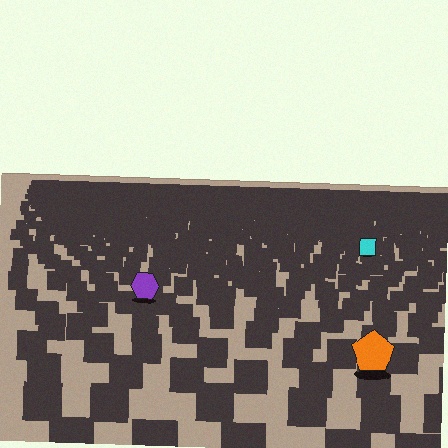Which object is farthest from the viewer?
The cyan square is farthest from the viewer. It appears smaller and the ground texture around it is denser.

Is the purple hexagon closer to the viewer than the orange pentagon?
No. The orange pentagon is closer — you can tell from the texture gradient: the ground texture is coarser near it.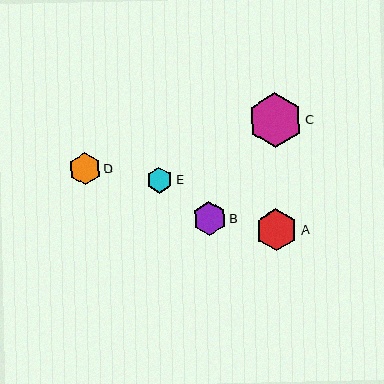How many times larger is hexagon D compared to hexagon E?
Hexagon D is approximately 1.3 times the size of hexagon E.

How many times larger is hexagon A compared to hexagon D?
Hexagon A is approximately 1.3 times the size of hexagon D.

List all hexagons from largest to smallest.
From largest to smallest: C, A, B, D, E.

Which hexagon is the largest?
Hexagon C is the largest with a size of approximately 54 pixels.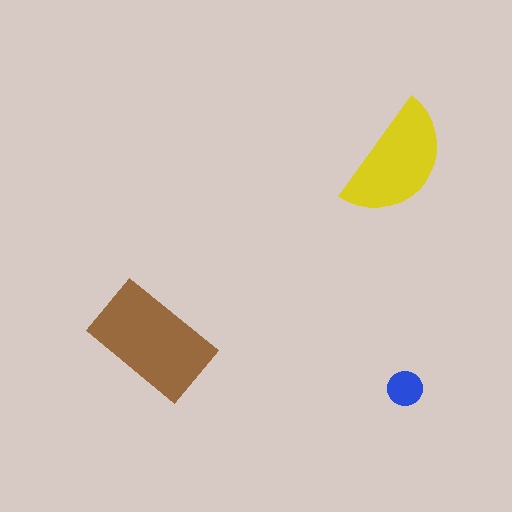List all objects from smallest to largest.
The blue circle, the yellow semicircle, the brown rectangle.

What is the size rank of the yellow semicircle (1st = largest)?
2nd.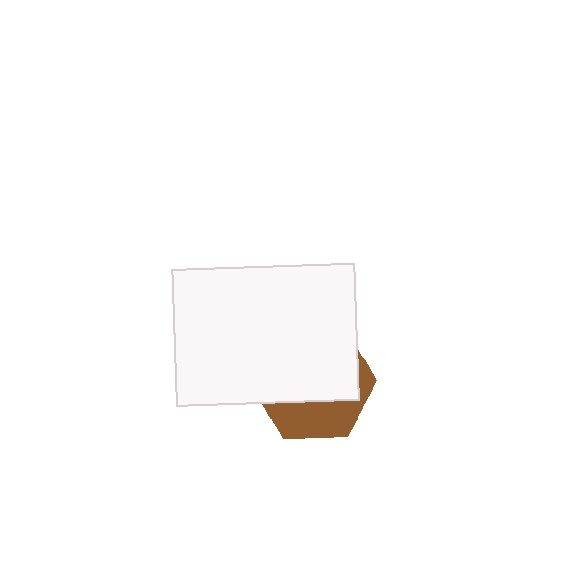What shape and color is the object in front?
The object in front is a white rectangle.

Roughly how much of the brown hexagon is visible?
A small part of it is visible (roughly 34%).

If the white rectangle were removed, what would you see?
You would see the complete brown hexagon.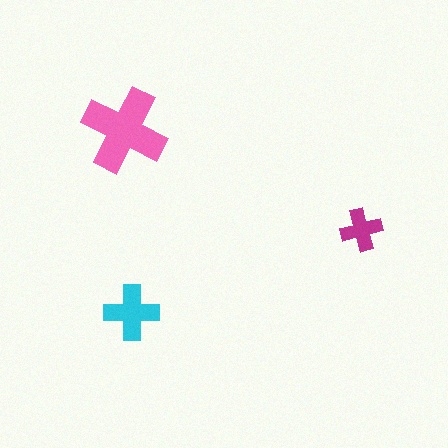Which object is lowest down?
The cyan cross is bottommost.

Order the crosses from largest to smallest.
the pink one, the cyan one, the magenta one.